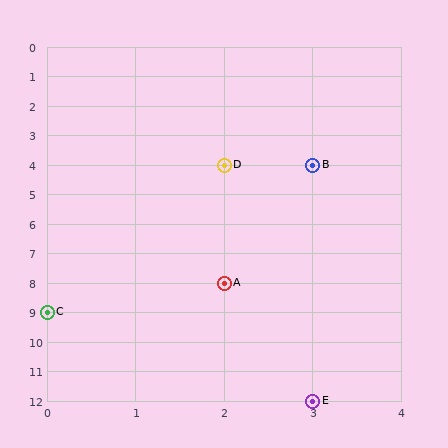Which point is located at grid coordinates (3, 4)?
Point B is at (3, 4).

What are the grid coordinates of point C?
Point C is at grid coordinates (0, 9).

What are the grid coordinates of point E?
Point E is at grid coordinates (3, 12).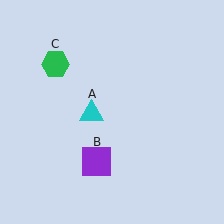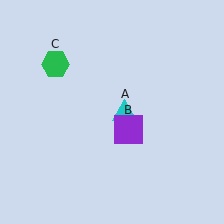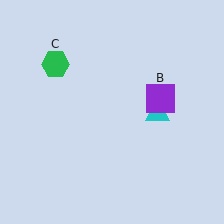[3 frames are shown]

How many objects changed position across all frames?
2 objects changed position: cyan triangle (object A), purple square (object B).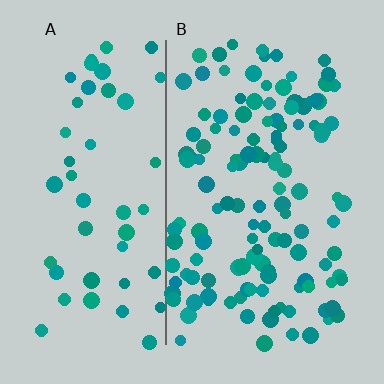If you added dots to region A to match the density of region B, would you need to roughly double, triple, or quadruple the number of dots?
Approximately triple.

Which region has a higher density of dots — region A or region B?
B (the right).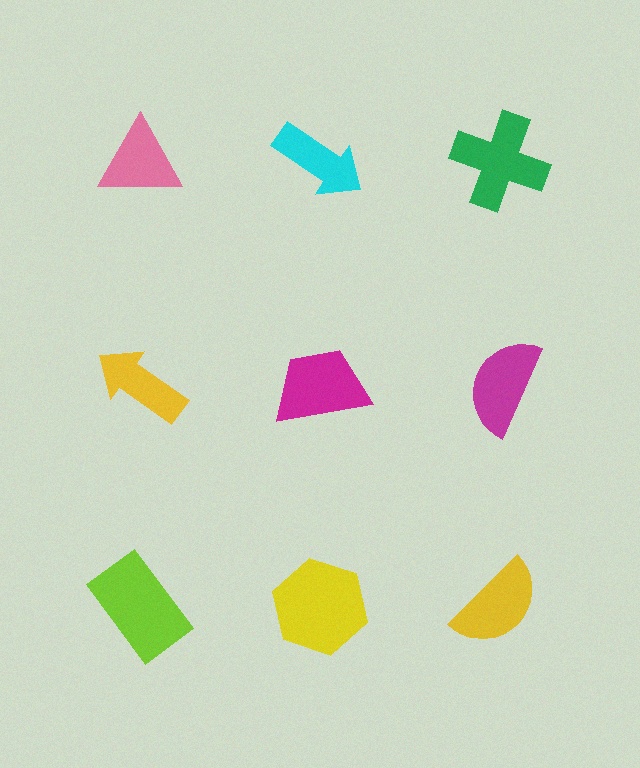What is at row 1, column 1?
A pink triangle.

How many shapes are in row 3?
3 shapes.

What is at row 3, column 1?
A lime rectangle.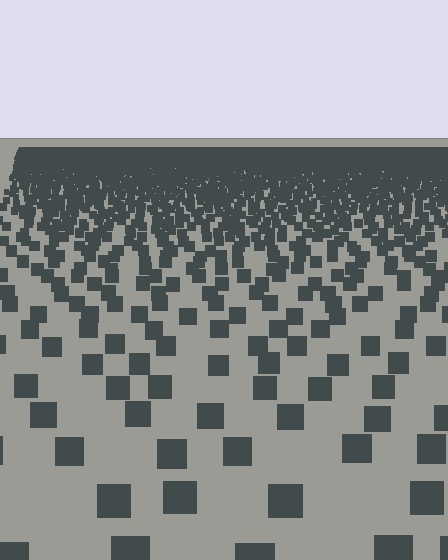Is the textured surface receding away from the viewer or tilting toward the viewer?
The surface is receding away from the viewer. Texture elements get smaller and denser toward the top.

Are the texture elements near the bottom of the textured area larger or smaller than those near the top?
Larger. Near the bottom, elements are closer to the viewer and appear at a bigger on-screen size.